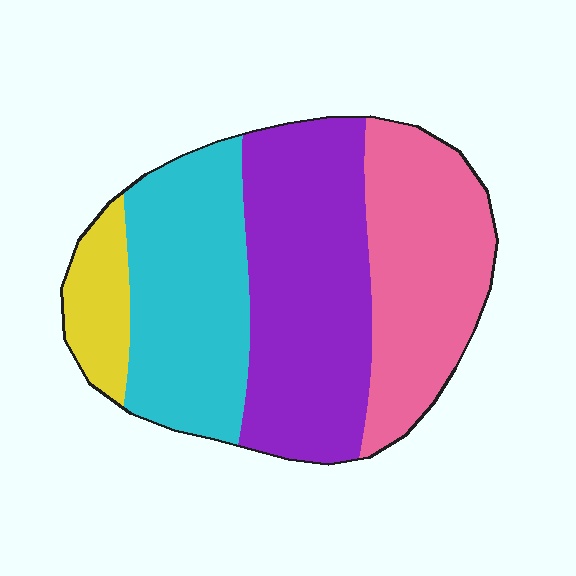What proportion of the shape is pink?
Pink covers around 30% of the shape.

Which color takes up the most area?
Purple, at roughly 35%.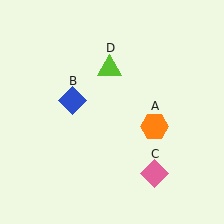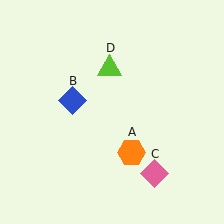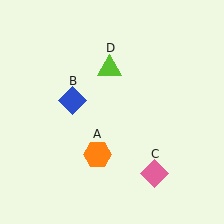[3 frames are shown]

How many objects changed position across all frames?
1 object changed position: orange hexagon (object A).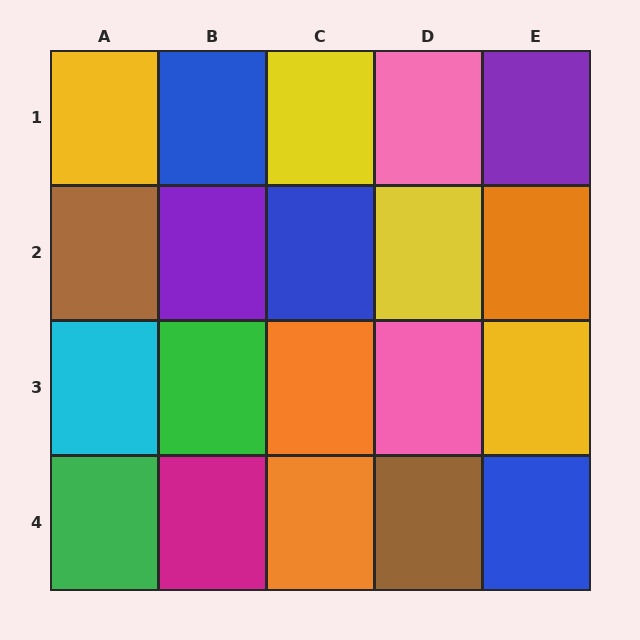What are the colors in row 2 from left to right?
Brown, purple, blue, yellow, orange.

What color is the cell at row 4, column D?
Brown.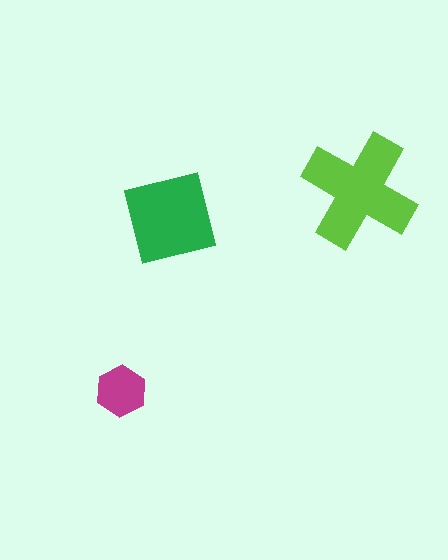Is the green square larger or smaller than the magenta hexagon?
Larger.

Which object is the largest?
The lime cross.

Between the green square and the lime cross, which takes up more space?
The lime cross.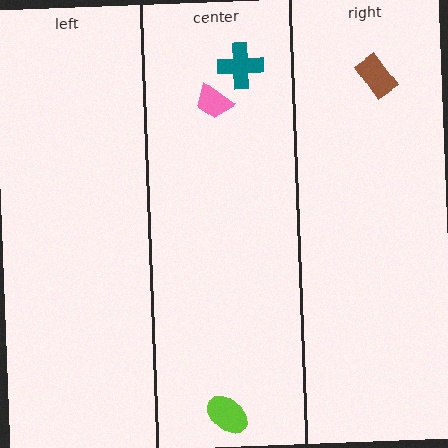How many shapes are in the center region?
3.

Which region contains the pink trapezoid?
The center region.